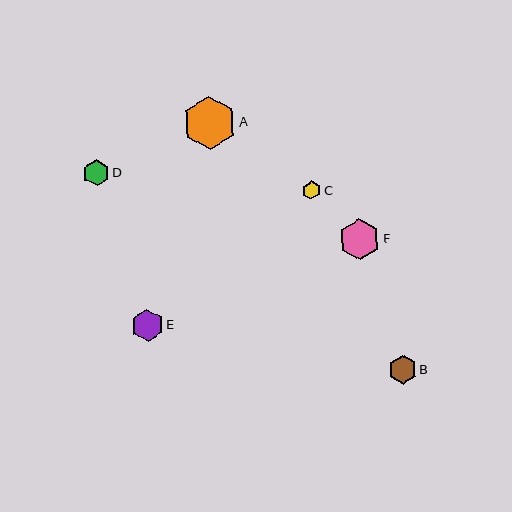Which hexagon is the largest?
Hexagon A is the largest with a size of approximately 53 pixels.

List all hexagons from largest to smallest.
From largest to smallest: A, F, E, B, D, C.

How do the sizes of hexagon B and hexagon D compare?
Hexagon B and hexagon D are approximately the same size.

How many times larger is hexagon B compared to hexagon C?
Hexagon B is approximately 1.5 times the size of hexagon C.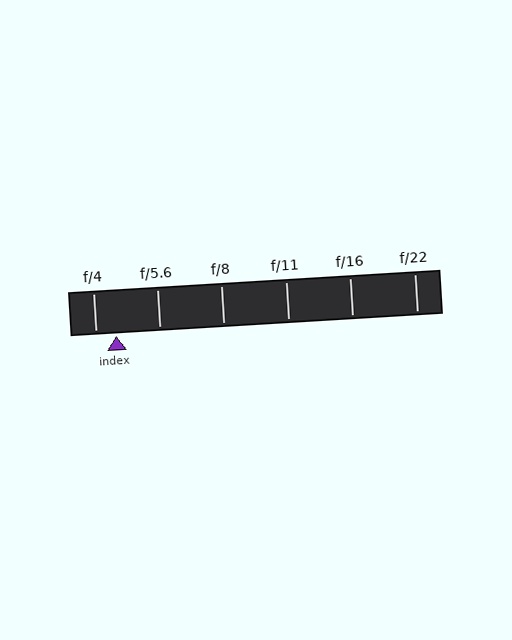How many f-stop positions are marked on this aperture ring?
There are 6 f-stop positions marked.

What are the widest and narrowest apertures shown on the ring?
The widest aperture shown is f/4 and the narrowest is f/22.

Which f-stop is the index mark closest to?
The index mark is closest to f/4.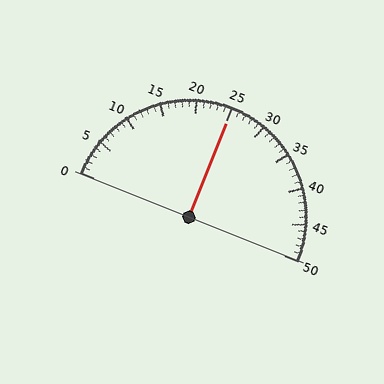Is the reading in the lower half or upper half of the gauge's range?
The reading is in the upper half of the range (0 to 50).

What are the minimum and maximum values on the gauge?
The gauge ranges from 0 to 50.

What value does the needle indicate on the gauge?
The needle indicates approximately 25.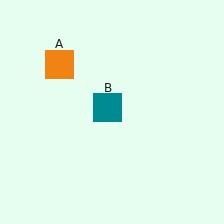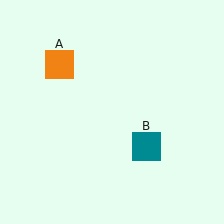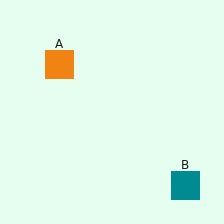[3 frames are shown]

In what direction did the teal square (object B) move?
The teal square (object B) moved down and to the right.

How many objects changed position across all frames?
1 object changed position: teal square (object B).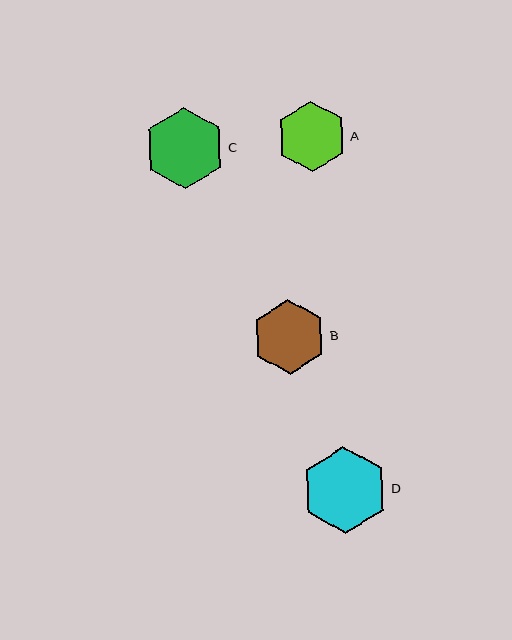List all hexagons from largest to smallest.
From largest to smallest: D, C, B, A.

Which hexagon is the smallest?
Hexagon A is the smallest with a size of approximately 71 pixels.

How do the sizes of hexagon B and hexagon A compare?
Hexagon B and hexagon A are approximately the same size.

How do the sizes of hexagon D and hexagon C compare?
Hexagon D and hexagon C are approximately the same size.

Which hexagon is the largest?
Hexagon D is the largest with a size of approximately 87 pixels.